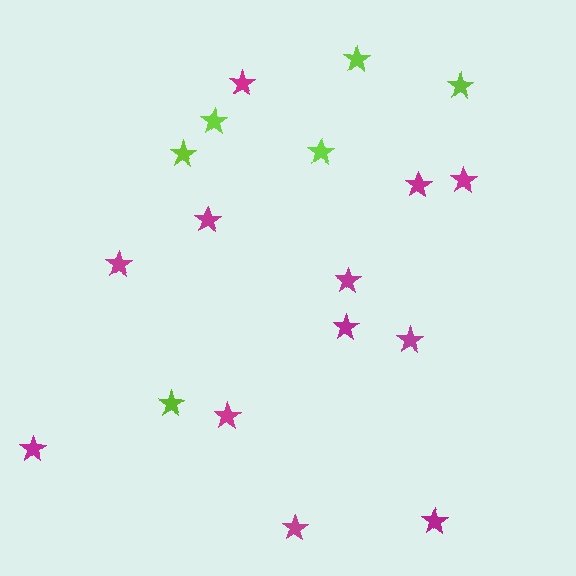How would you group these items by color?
There are 2 groups: one group of lime stars (6) and one group of magenta stars (12).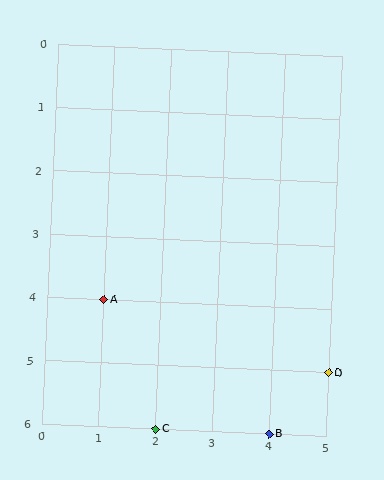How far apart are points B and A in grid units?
Points B and A are 3 columns and 2 rows apart (about 3.6 grid units diagonally).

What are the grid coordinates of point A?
Point A is at grid coordinates (1, 4).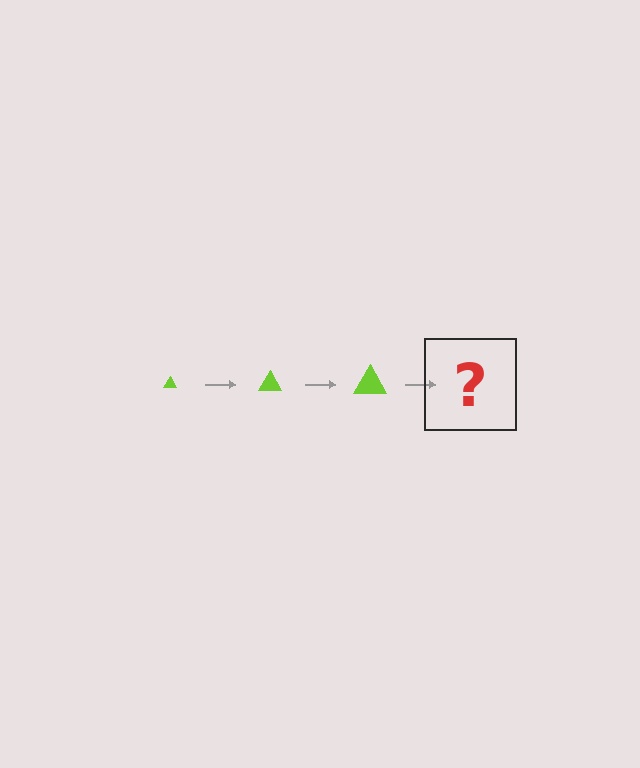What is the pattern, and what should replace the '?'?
The pattern is that the triangle gets progressively larger each step. The '?' should be a lime triangle, larger than the previous one.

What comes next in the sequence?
The next element should be a lime triangle, larger than the previous one.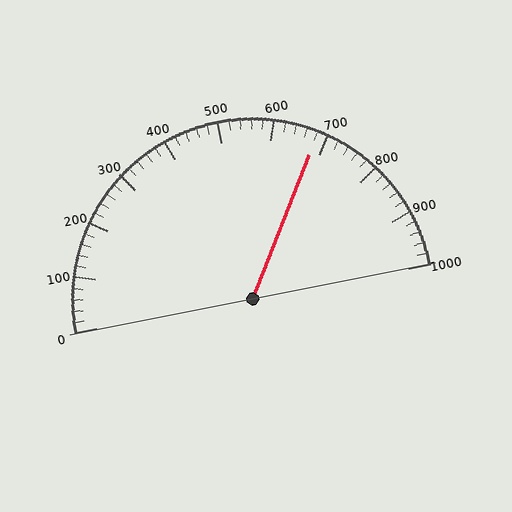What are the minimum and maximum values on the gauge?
The gauge ranges from 0 to 1000.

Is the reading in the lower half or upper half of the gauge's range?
The reading is in the upper half of the range (0 to 1000).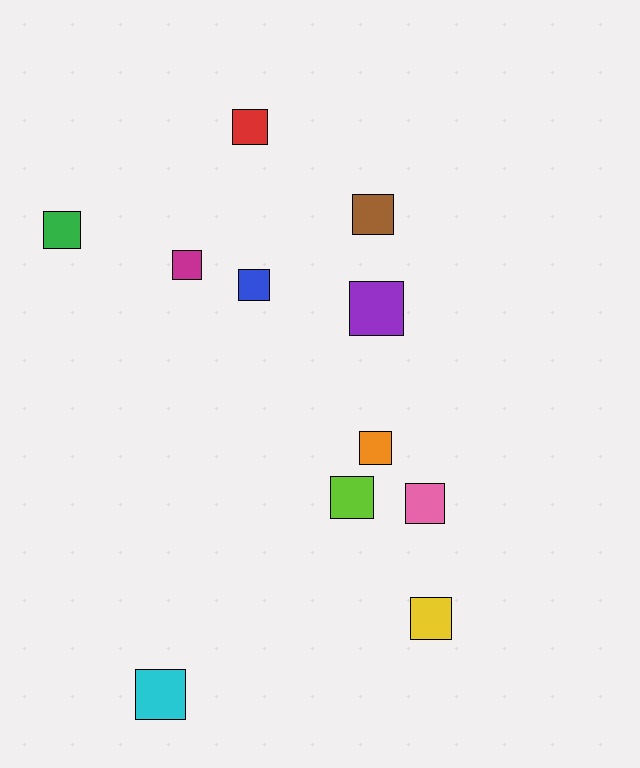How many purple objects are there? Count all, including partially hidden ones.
There is 1 purple object.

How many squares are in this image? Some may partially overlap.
There are 11 squares.